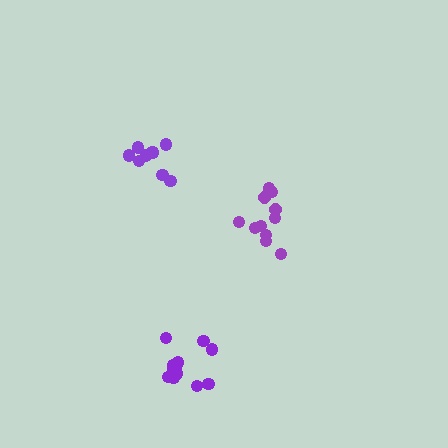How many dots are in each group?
Group 1: 11 dots, Group 2: 9 dots, Group 3: 12 dots (32 total).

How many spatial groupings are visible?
There are 3 spatial groupings.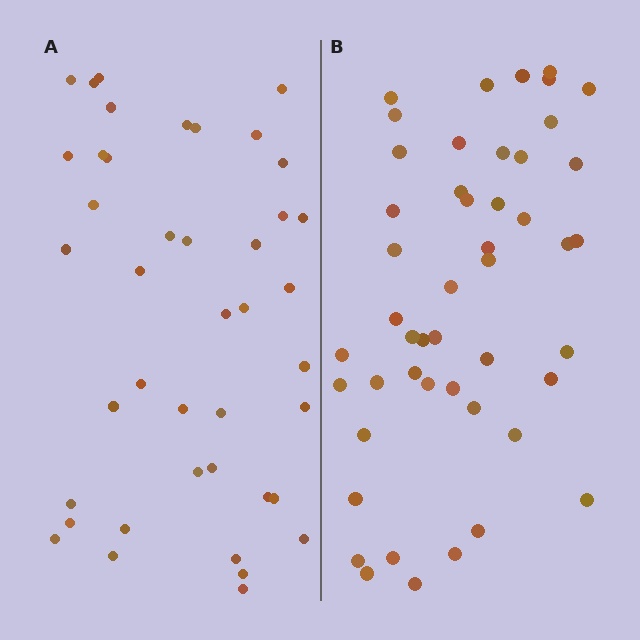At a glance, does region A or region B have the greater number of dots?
Region B (the right region) has more dots.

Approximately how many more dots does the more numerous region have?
Region B has about 6 more dots than region A.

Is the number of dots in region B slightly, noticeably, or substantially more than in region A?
Region B has only slightly more — the two regions are fairly close. The ratio is roughly 1.1 to 1.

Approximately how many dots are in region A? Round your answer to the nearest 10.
About 40 dots. (The exact count is 42, which rounds to 40.)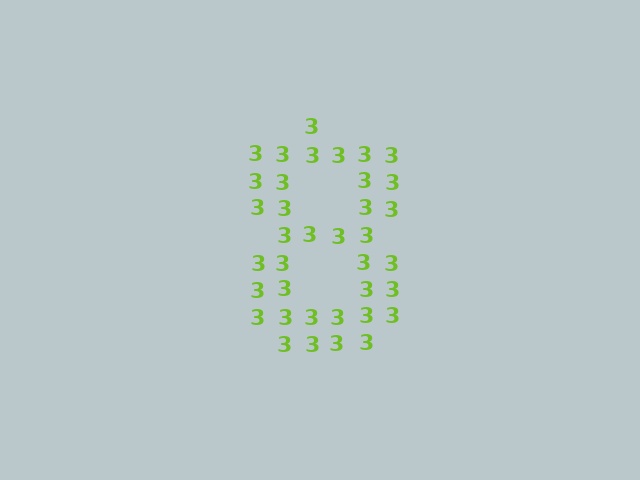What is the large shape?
The large shape is the digit 8.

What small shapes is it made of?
It is made of small digit 3's.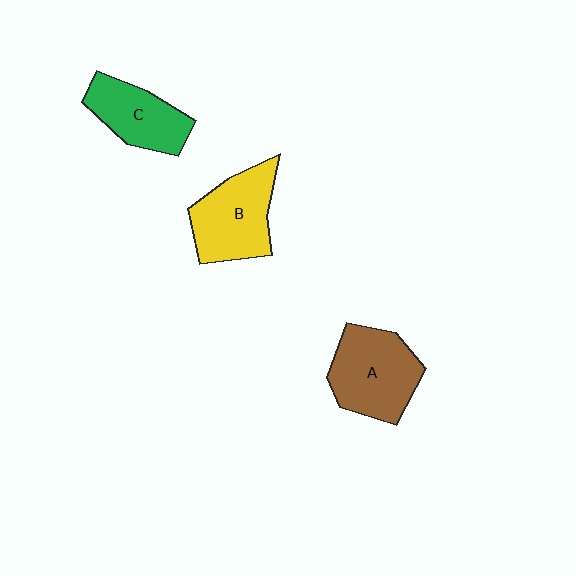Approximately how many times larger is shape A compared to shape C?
Approximately 1.3 times.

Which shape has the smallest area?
Shape C (green).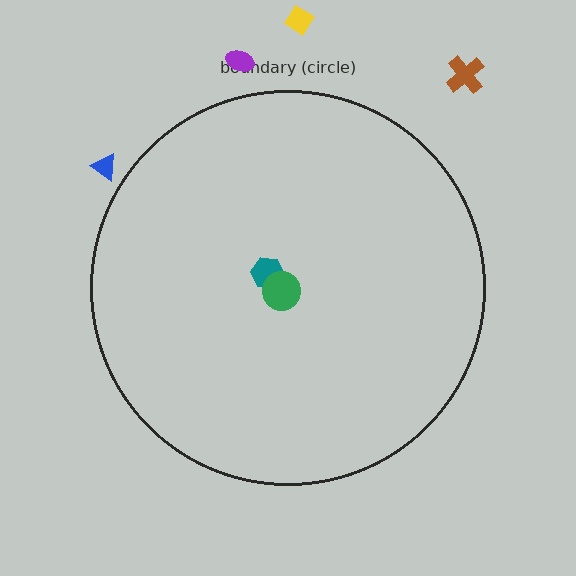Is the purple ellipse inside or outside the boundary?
Outside.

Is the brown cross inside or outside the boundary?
Outside.